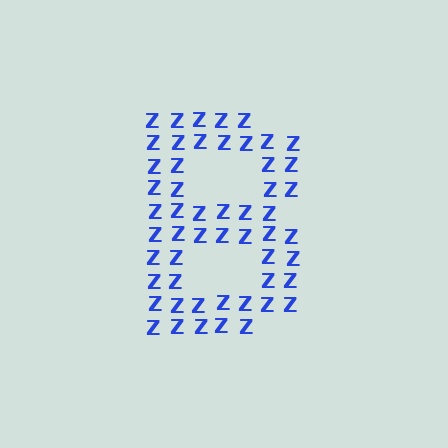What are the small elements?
The small elements are letter Z's.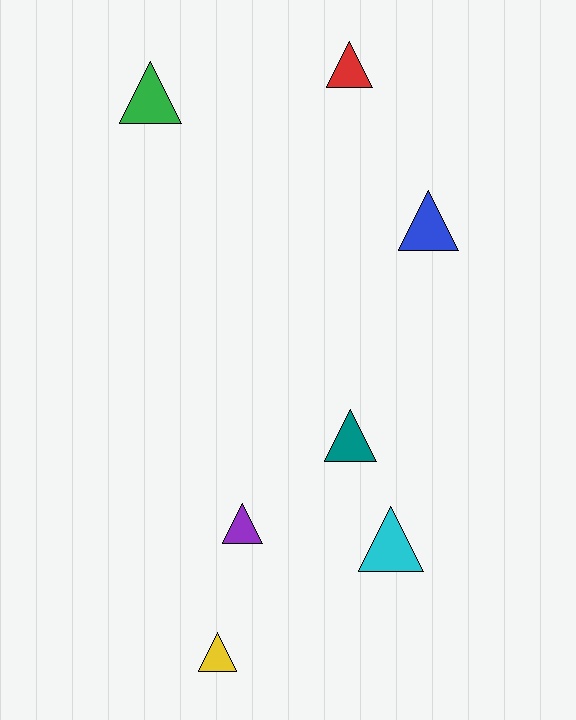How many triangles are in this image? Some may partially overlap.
There are 7 triangles.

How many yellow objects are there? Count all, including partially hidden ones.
There is 1 yellow object.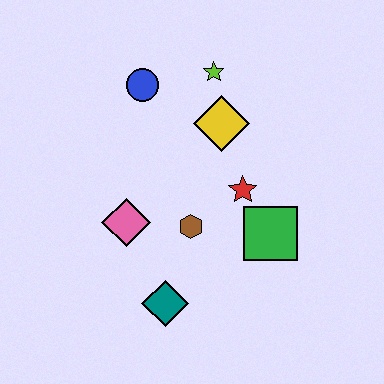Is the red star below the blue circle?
Yes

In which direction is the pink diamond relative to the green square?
The pink diamond is to the left of the green square.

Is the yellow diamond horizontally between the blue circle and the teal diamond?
No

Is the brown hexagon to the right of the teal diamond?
Yes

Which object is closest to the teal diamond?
The brown hexagon is closest to the teal diamond.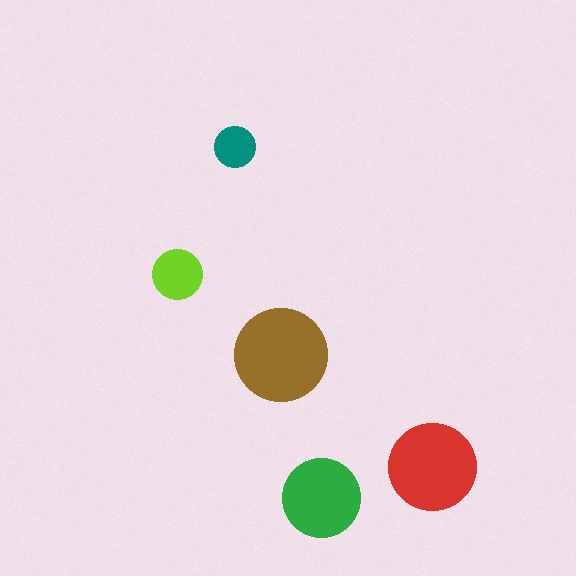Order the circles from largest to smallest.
the brown one, the red one, the green one, the lime one, the teal one.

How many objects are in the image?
There are 5 objects in the image.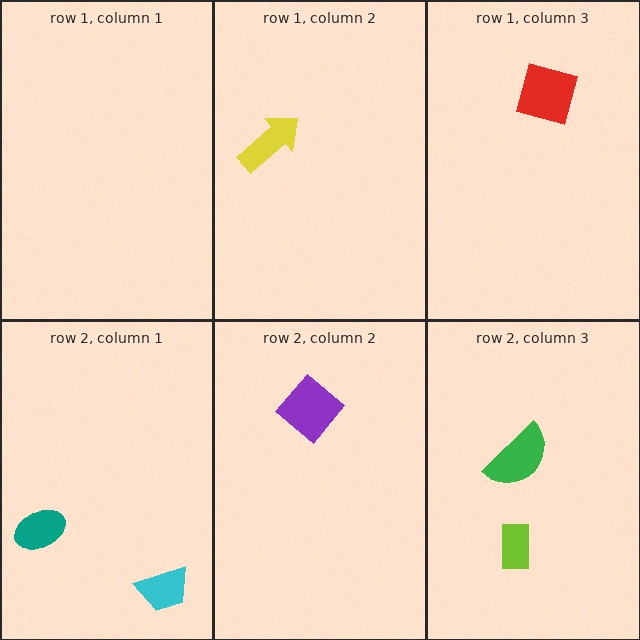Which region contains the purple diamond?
The row 2, column 2 region.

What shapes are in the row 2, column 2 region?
The purple diamond.